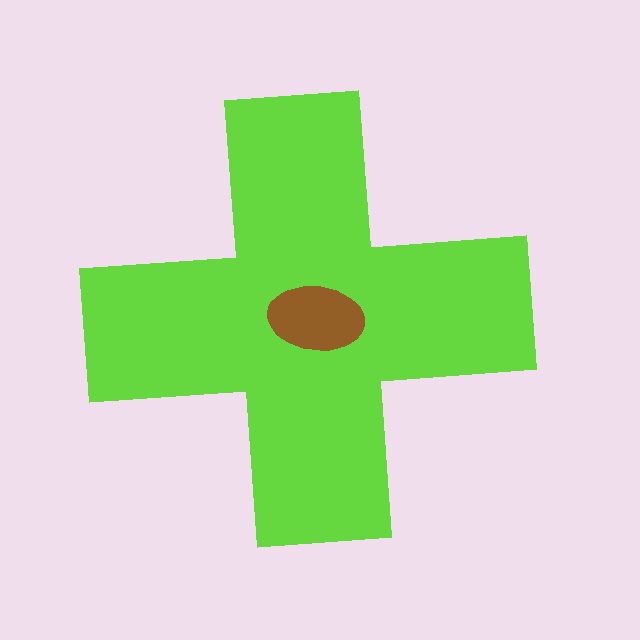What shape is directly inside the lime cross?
The brown ellipse.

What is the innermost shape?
The brown ellipse.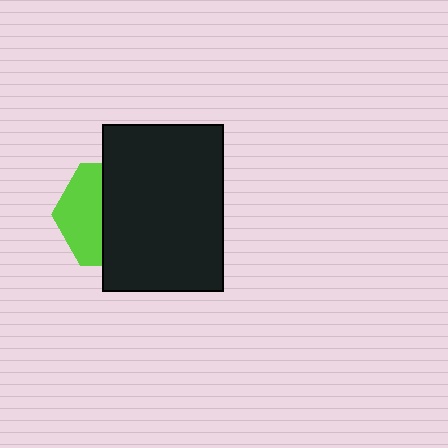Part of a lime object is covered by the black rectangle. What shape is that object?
It is a hexagon.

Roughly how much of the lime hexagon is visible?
A small part of it is visible (roughly 40%).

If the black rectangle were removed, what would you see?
You would see the complete lime hexagon.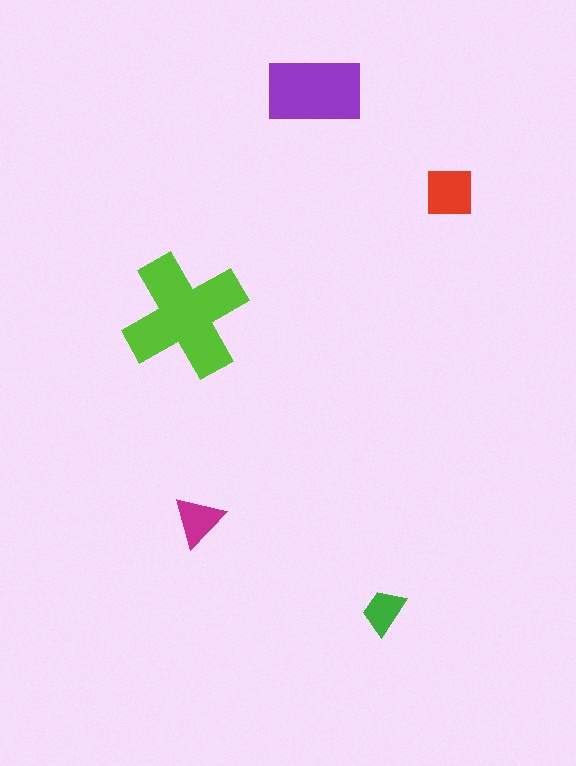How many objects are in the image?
There are 5 objects in the image.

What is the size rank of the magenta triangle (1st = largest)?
4th.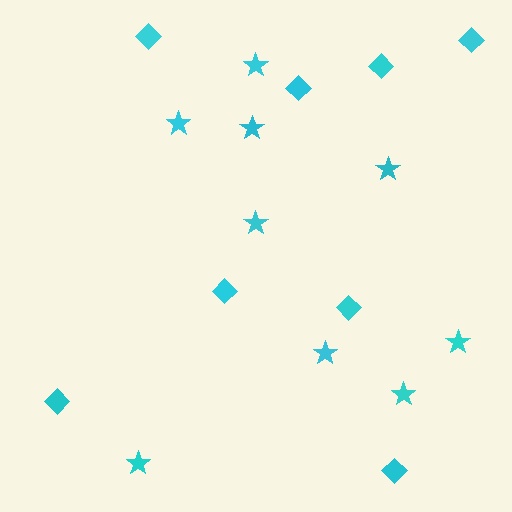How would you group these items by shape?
There are 2 groups: one group of diamonds (8) and one group of stars (9).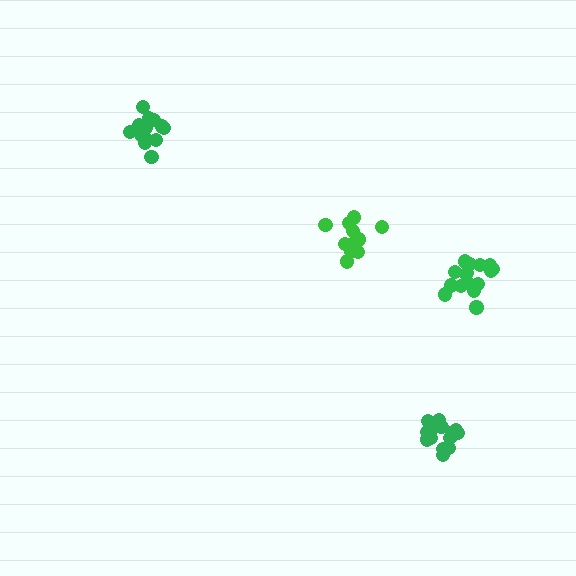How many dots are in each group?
Group 1: 16 dots, Group 2: 12 dots, Group 3: 14 dots, Group 4: 16 dots (58 total).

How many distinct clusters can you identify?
There are 4 distinct clusters.